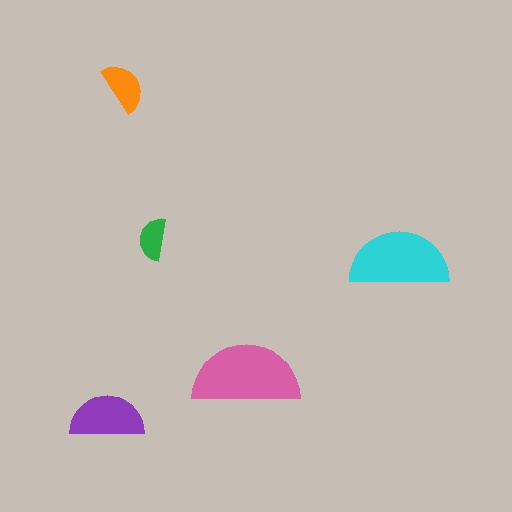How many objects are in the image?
There are 5 objects in the image.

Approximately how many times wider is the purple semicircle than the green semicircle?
About 1.5 times wider.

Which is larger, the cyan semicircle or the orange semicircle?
The cyan one.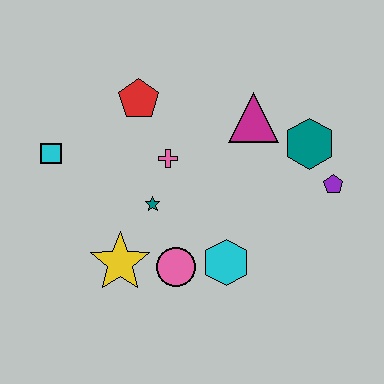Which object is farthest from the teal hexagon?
The cyan square is farthest from the teal hexagon.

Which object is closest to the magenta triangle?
The teal hexagon is closest to the magenta triangle.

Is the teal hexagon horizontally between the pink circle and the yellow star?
No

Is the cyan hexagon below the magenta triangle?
Yes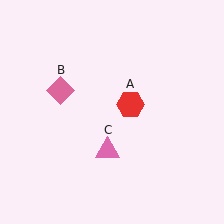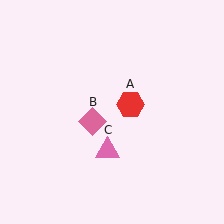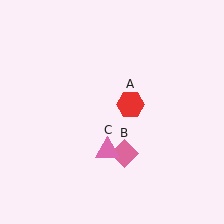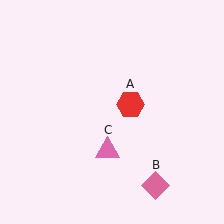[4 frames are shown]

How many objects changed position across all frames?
1 object changed position: pink diamond (object B).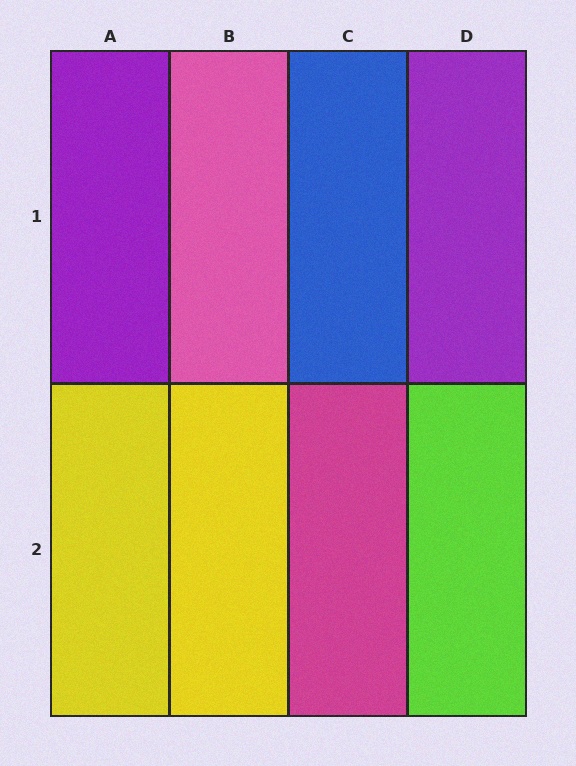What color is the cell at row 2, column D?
Lime.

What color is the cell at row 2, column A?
Yellow.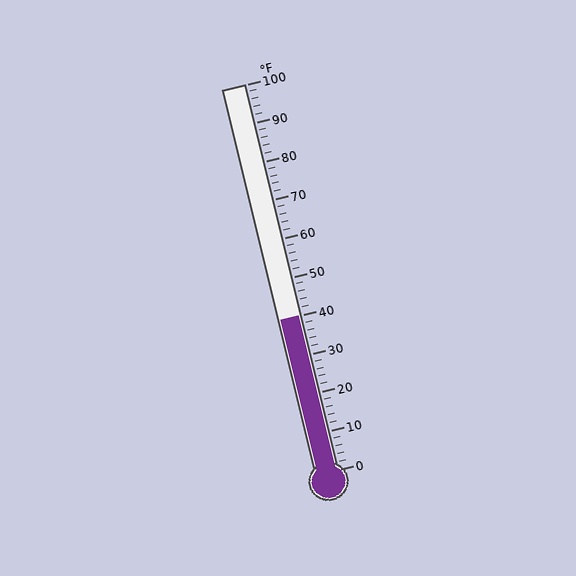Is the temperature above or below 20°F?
The temperature is above 20°F.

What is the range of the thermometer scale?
The thermometer scale ranges from 0°F to 100°F.